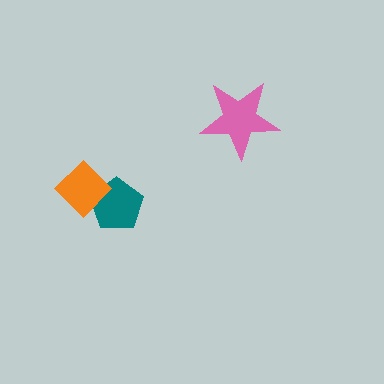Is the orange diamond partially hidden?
No, no other shape covers it.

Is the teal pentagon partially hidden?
Yes, it is partially covered by another shape.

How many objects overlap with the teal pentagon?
1 object overlaps with the teal pentagon.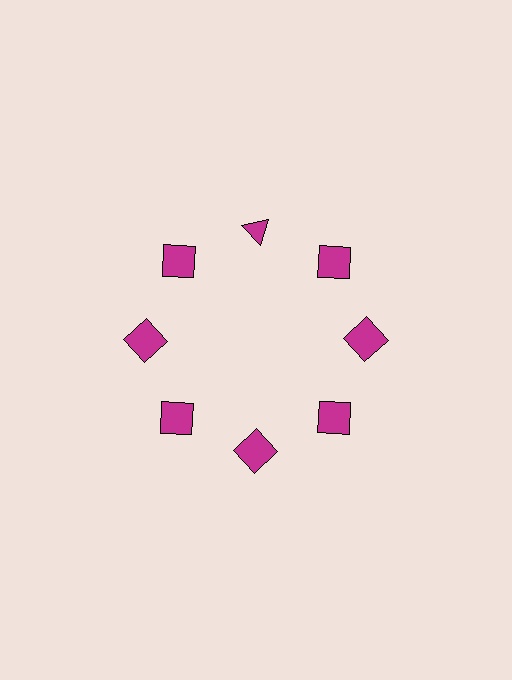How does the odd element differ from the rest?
It has a different shape: triangle instead of square.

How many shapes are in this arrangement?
There are 8 shapes arranged in a ring pattern.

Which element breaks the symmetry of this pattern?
The magenta triangle at roughly the 12 o'clock position breaks the symmetry. All other shapes are magenta squares.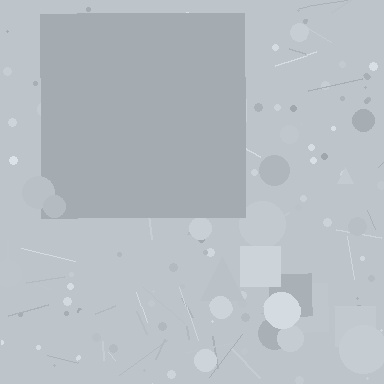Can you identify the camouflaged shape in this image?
The camouflaged shape is a square.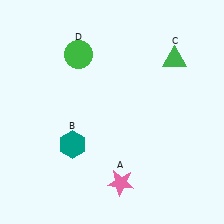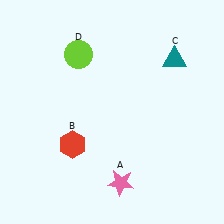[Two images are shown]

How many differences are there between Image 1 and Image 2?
There are 3 differences between the two images.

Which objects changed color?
B changed from teal to red. C changed from green to teal. D changed from green to lime.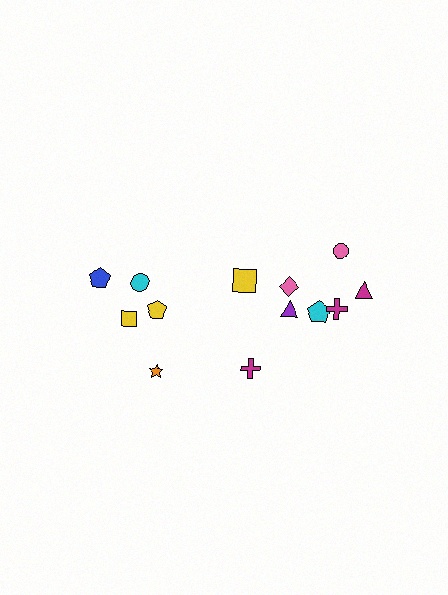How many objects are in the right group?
There are 8 objects.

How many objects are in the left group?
There are 5 objects.